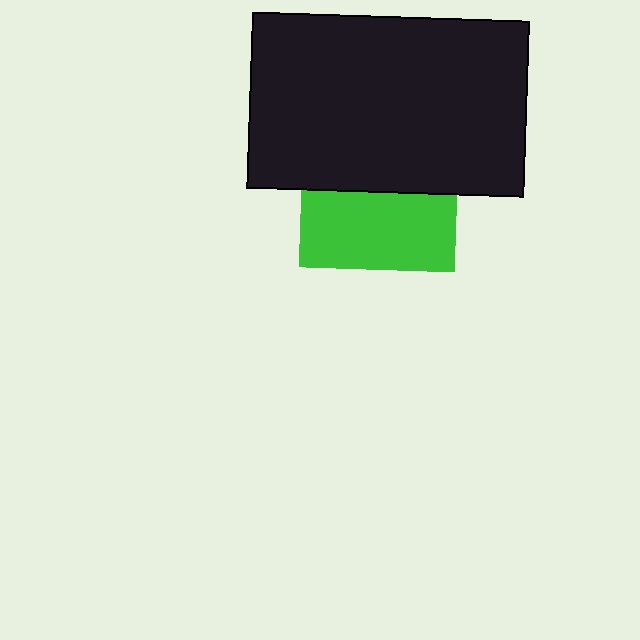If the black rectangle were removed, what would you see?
You would see the complete green square.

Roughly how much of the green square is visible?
About half of it is visible (roughly 49%).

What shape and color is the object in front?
The object in front is a black rectangle.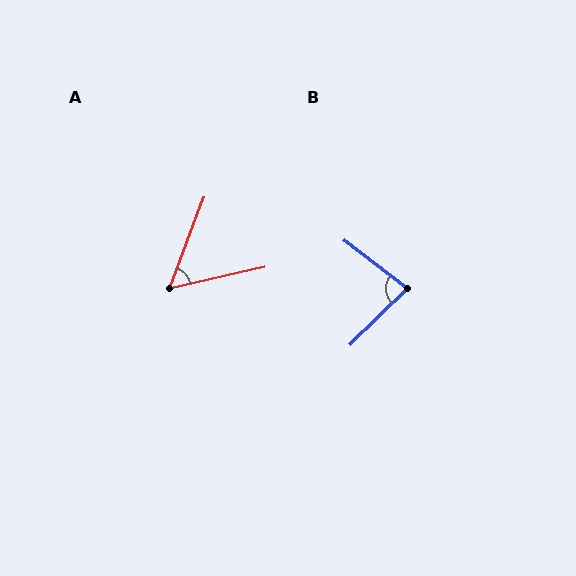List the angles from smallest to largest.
A (57°), B (82°).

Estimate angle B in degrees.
Approximately 82 degrees.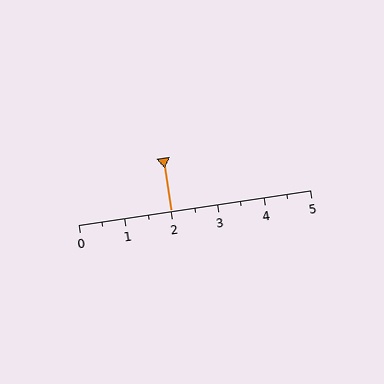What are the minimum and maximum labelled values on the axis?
The axis runs from 0 to 5.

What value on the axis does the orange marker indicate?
The marker indicates approximately 2.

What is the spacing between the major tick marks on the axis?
The major ticks are spaced 1 apart.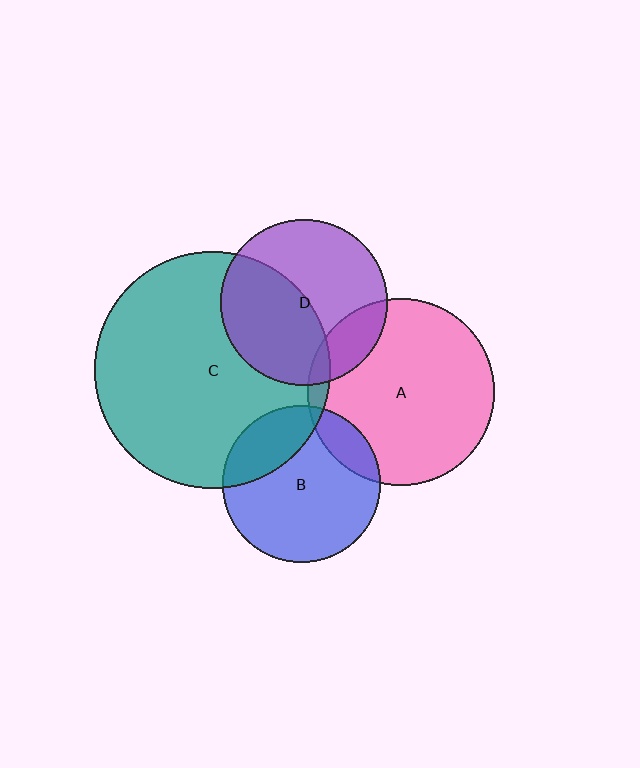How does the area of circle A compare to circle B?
Approximately 1.4 times.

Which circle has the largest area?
Circle C (teal).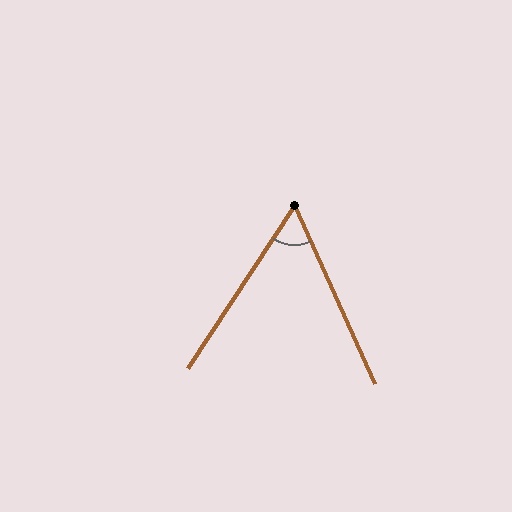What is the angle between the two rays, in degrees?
Approximately 58 degrees.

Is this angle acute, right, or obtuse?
It is acute.